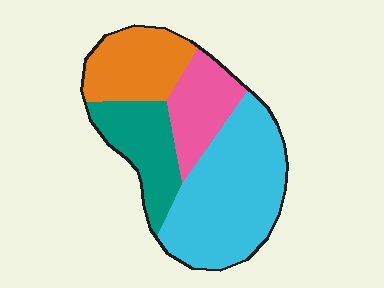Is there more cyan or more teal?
Cyan.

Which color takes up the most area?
Cyan, at roughly 45%.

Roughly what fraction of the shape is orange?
Orange takes up about one fifth (1/5) of the shape.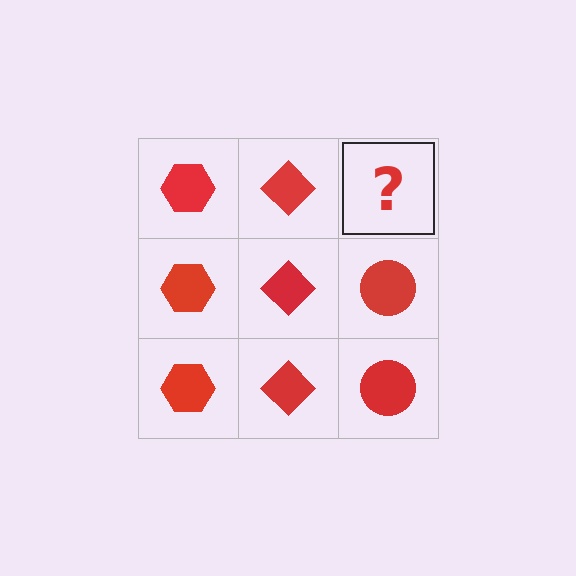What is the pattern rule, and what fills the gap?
The rule is that each column has a consistent shape. The gap should be filled with a red circle.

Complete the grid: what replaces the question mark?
The question mark should be replaced with a red circle.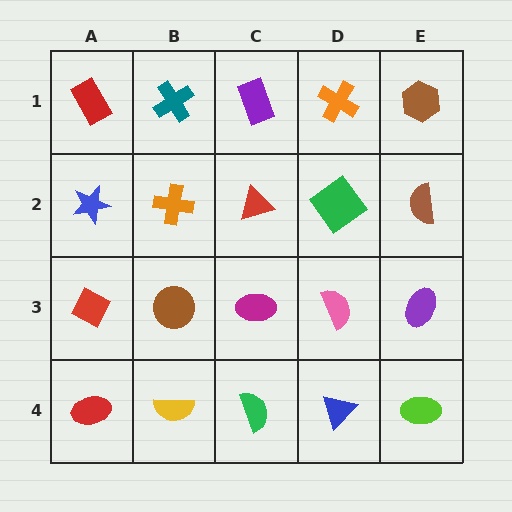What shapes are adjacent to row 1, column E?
A brown semicircle (row 2, column E), an orange cross (row 1, column D).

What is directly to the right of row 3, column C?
A pink semicircle.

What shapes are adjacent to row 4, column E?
A purple ellipse (row 3, column E), a blue triangle (row 4, column D).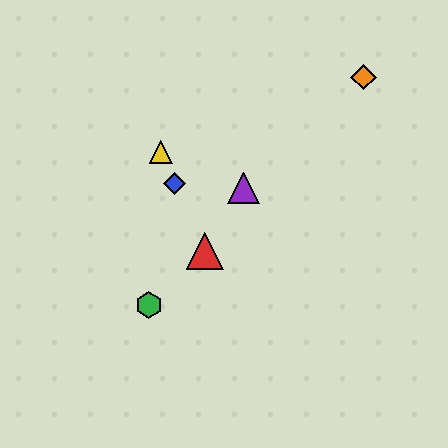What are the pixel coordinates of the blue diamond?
The blue diamond is at (175, 184).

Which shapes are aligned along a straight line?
The red triangle, the blue diamond, the yellow triangle are aligned along a straight line.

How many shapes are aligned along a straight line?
3 shapes (the red triangle, the blue diamond, the yellow triangle) are aligned along a straight line.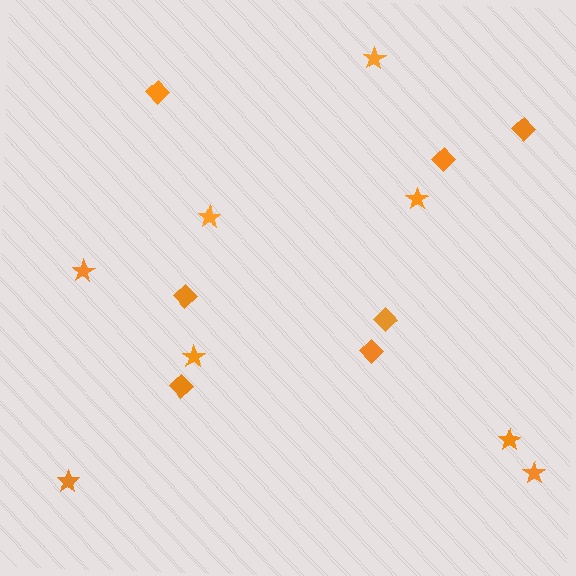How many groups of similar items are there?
There are 2 groups: one group of stars (8) and one group of diamonds (7).